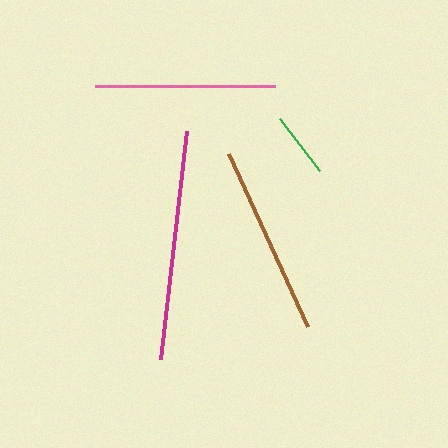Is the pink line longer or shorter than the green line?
The pink line is longer than the green line.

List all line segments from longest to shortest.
From longest to shortest: magenta, brown, pink, green.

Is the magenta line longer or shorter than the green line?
The magenta line is longer than the green line.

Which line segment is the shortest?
The green line is the shortest at approximately 66 pixels.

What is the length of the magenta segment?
The magenta segment is approximately 229 pixels long.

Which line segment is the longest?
The magenta line is the longest at approximately 229 pixels.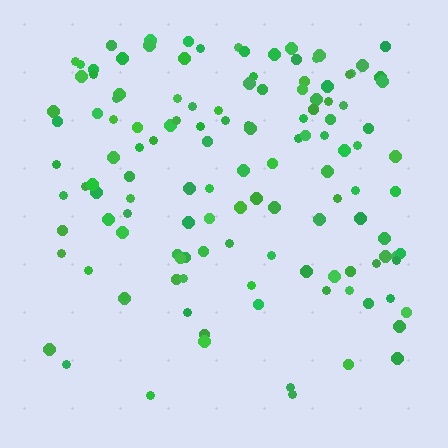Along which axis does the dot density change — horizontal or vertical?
Vertical.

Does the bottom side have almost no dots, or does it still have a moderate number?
Still a moderate number, just noticeably fewer than the top.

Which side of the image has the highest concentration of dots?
The top.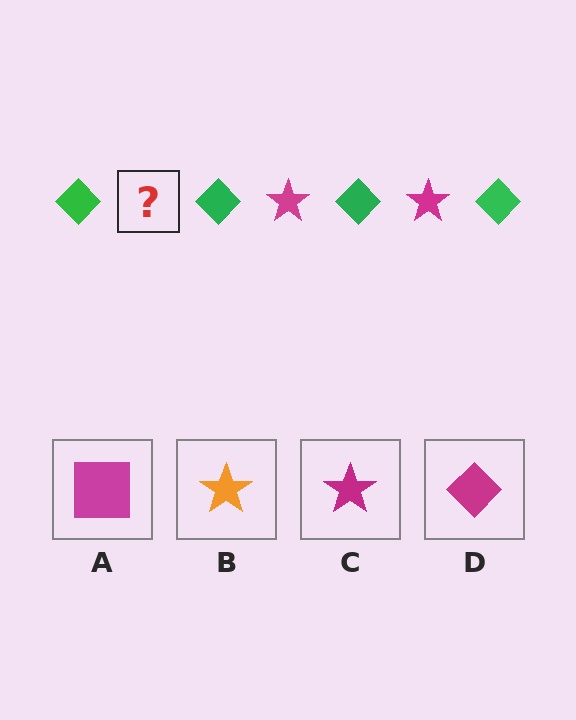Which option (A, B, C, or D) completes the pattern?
C.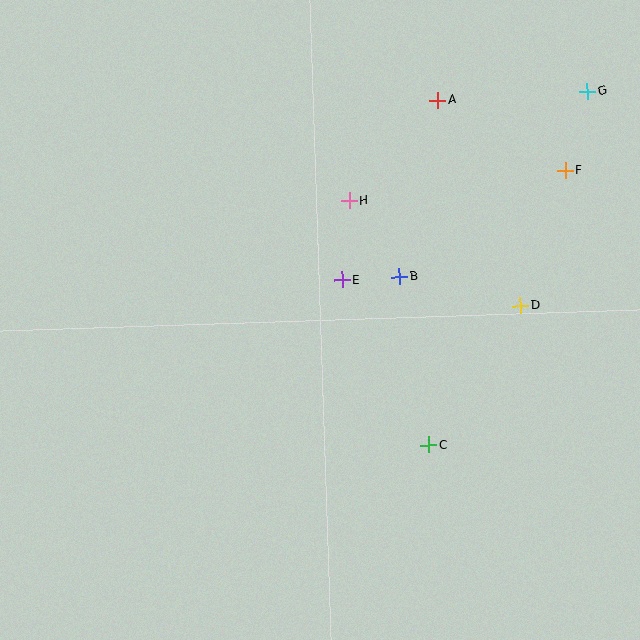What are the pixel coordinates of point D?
Point D is at (521, 305).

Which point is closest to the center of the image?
Point E at (342, 280) is closest to the center.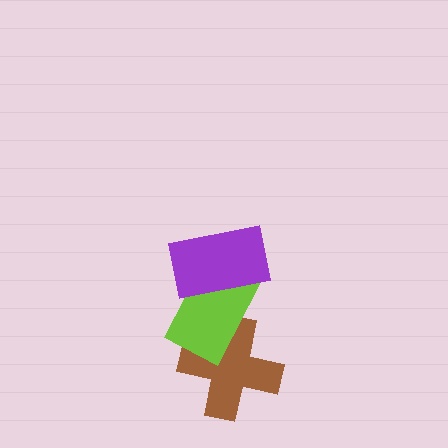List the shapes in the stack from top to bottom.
From top to bottom: the purple rectangle, the lime rectangle, the brown cross.